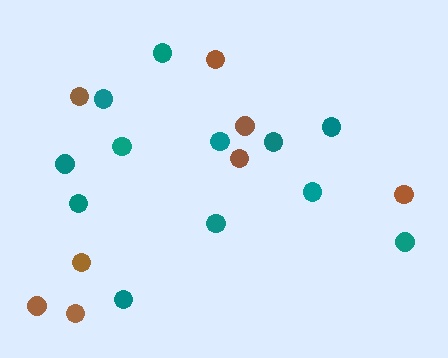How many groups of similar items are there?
There are 2 groups: one group of teal circles (12) and one group of brown circles (8).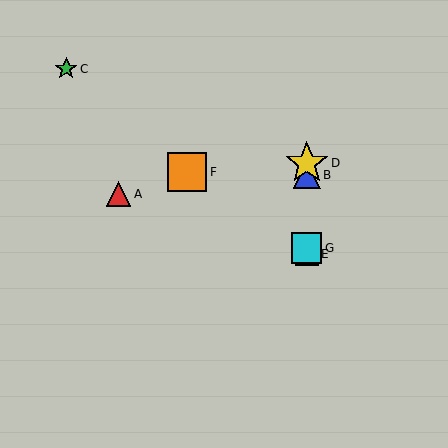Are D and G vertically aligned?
Yes, both are at x≈307.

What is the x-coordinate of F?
Object F is at x≈187.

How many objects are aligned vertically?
4 objects (B, D, E, G) are aligned vertically.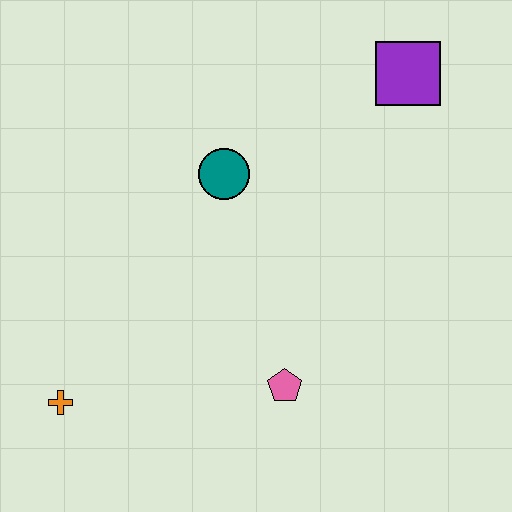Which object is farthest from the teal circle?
The orange cross is farthest from the teal circle.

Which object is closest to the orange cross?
The pink pentagon is closest to the orange cross.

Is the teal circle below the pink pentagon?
No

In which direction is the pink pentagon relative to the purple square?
The pink pentagon is below the purple square.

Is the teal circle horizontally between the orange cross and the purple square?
Yes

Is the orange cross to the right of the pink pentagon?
No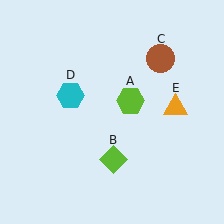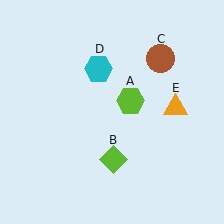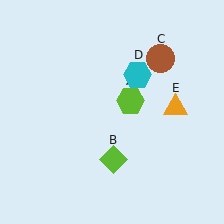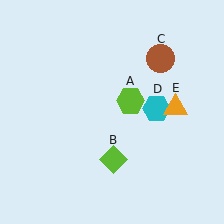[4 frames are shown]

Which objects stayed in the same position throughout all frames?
Lime hexagon (object A) and lime diamond (object B) and brown circle (object C) and orange triangle (object E) remained stationary.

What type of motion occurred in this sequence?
The cyan hexagon (object D) rotated clockwise around the center of the scene.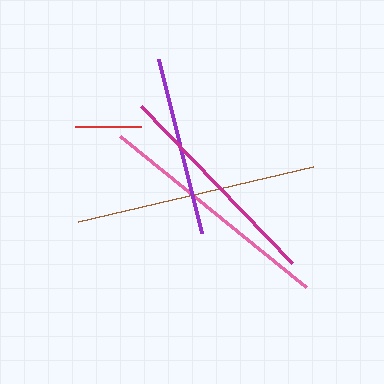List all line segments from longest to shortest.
From longest to shortest: brown, pink, magenta, purple, red.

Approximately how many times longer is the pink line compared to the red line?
The pink line is approximately 3.6 times the length of the red line.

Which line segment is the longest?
The brown line is the longest at approximately 242 pixels.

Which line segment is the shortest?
The red line is the shortest at approximately 66 pixels.